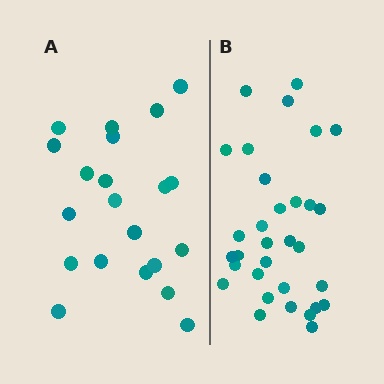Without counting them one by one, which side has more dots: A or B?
Region B (the right region) has more dots.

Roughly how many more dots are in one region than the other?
Region B has roughly 12 or so more dots than region A.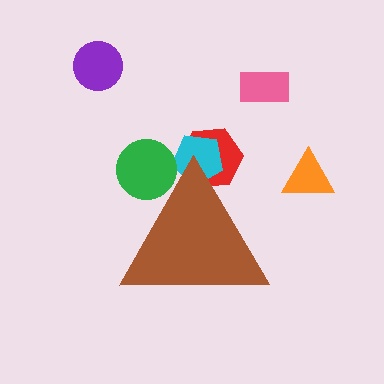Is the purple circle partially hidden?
No, the purple circle is fully visible.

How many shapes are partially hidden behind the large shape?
3 shapes are partially hidden.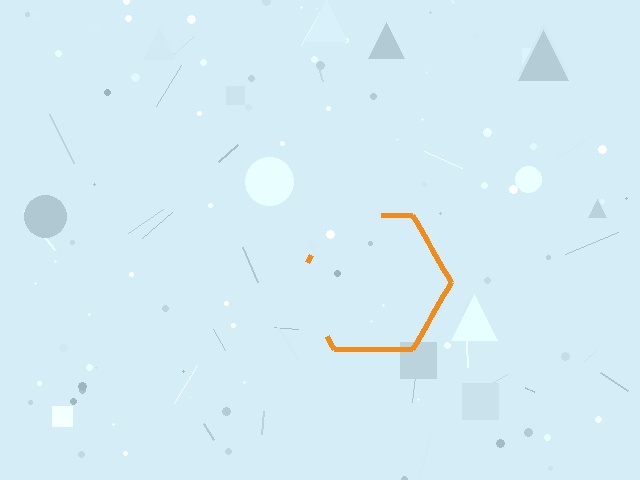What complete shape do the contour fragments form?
The contour fragments form a hexagon.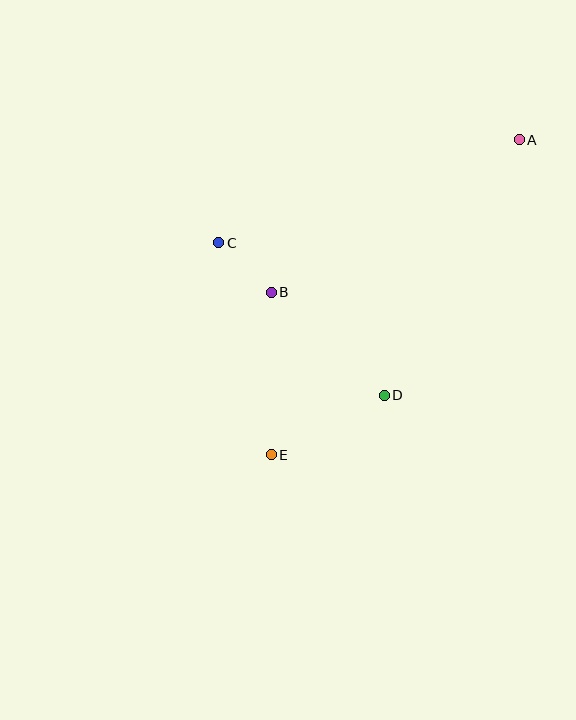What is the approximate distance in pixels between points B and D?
The distance between B and D is approximately 153 pixels.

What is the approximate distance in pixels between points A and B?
The distance between A and B is approximately 291 pixels.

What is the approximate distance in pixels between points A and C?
The distance between A and C is approximately 317 pixels.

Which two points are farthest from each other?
Points A and E are farthest from each other.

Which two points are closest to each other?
Points B and C are closest to each other.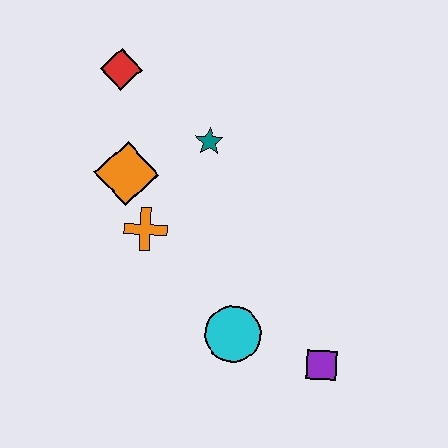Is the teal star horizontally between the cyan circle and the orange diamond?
Yes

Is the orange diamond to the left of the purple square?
Yes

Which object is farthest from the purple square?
The red diamond is farthest from the purple square.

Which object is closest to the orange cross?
The orange diamond is closest to the orange cross.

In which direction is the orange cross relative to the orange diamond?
The orange cross is below the orange diamond.